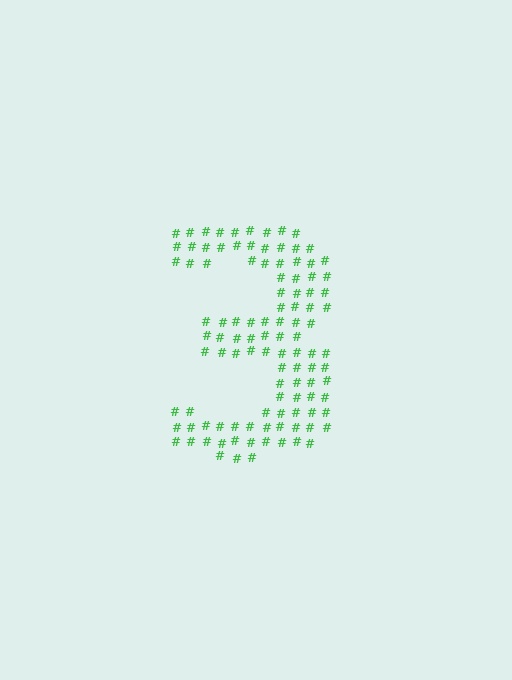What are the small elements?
The small elements are hash symbols.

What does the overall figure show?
The overall figure shows the digit 3.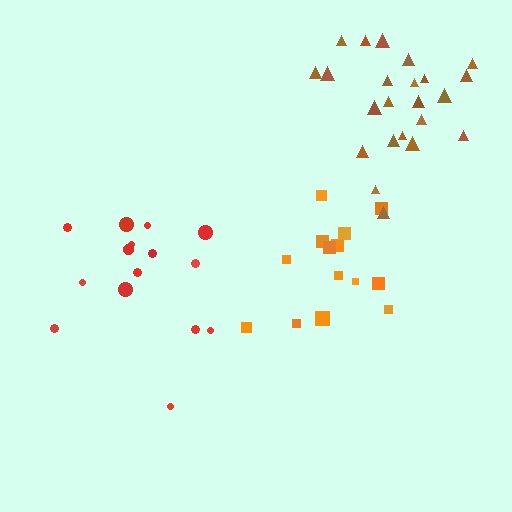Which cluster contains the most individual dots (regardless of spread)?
Brown (23).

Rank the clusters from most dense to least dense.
orange, brown, red.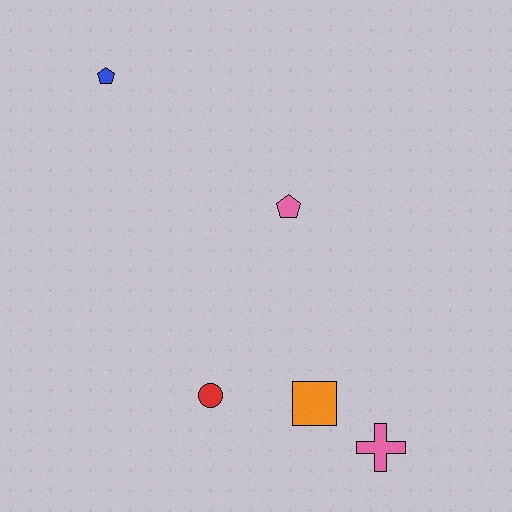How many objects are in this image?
There are 5 objects.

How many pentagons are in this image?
There are 2 pentagons.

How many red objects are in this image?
There is 1 red object.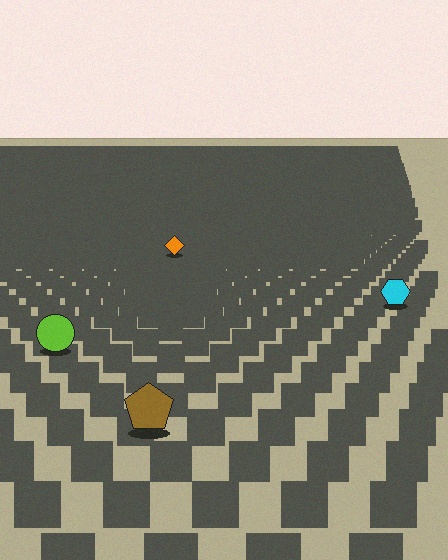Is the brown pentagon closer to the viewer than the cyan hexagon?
Yes. The brown pentagon is closer — you can tell from the texture gradient: the ground texture is coarser near it.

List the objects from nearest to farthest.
From nearest to farthest: the brown pentagon, the lime circle, the cyan hexagon, the orange diamond.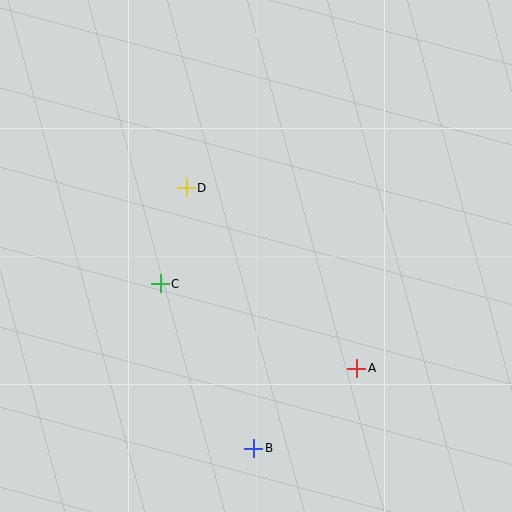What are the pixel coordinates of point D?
Point D is at (186, 188).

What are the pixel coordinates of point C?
Point C is at (160, 284).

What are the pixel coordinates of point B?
Point B is at (254, 448).